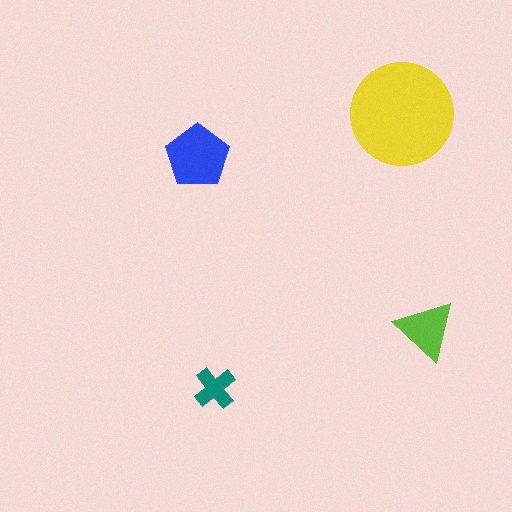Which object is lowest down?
The teal cross is bottommost.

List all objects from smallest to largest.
The teal cross, the lime triangle, the blue pentagon, the yellow circle.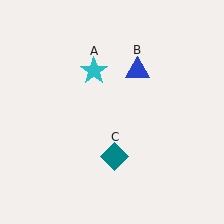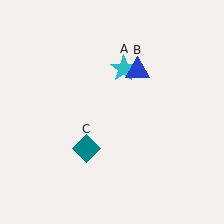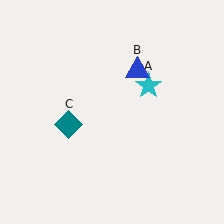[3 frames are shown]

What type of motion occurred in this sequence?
The cyan star (object A), teal diamond (object C) rotated clockwise around the center of the scene.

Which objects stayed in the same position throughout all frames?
Blue triangle (object B) remained stationary.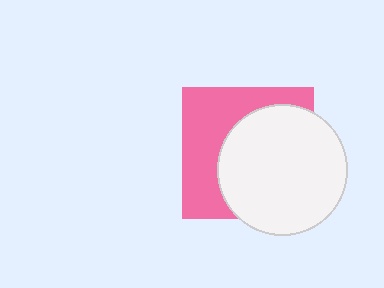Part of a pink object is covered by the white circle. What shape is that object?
It is a square.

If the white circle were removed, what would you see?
You would see the complete pink square.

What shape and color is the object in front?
The object in front is a white circle.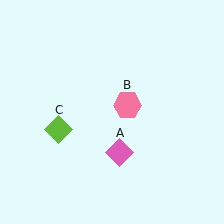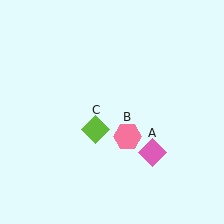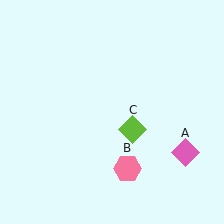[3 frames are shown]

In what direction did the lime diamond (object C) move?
The lime diamond (object C) moved right.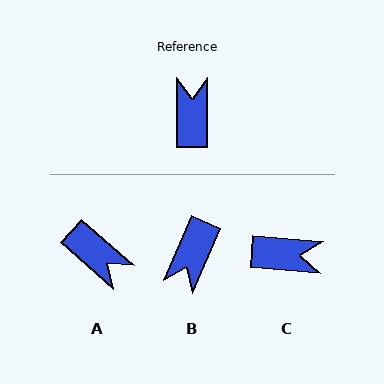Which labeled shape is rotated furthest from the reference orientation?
B, about 157 degrees away.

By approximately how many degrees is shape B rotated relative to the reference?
Approximately 157 degrees counter-clockwise.